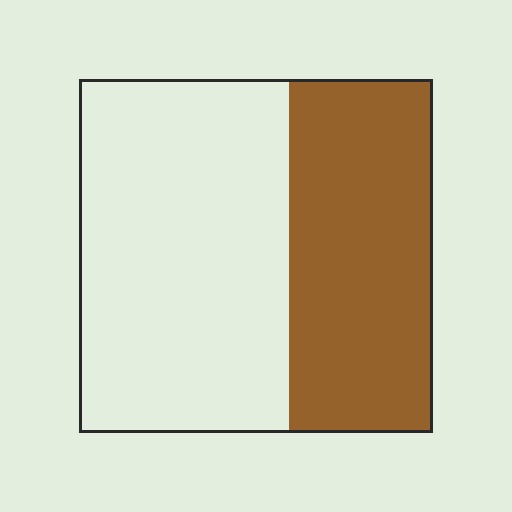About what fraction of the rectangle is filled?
About two fifths (2/5).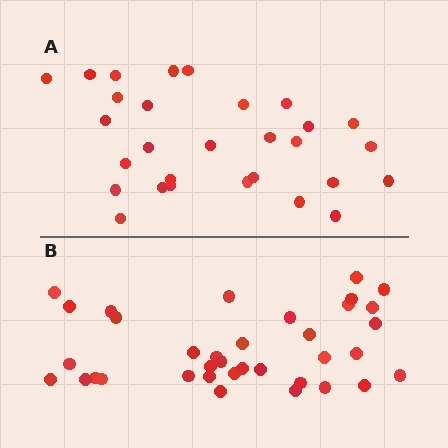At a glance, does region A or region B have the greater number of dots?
Region B (the bottom region) has more dots.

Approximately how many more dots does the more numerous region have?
Region B has roughly 8 or so more dots than region A.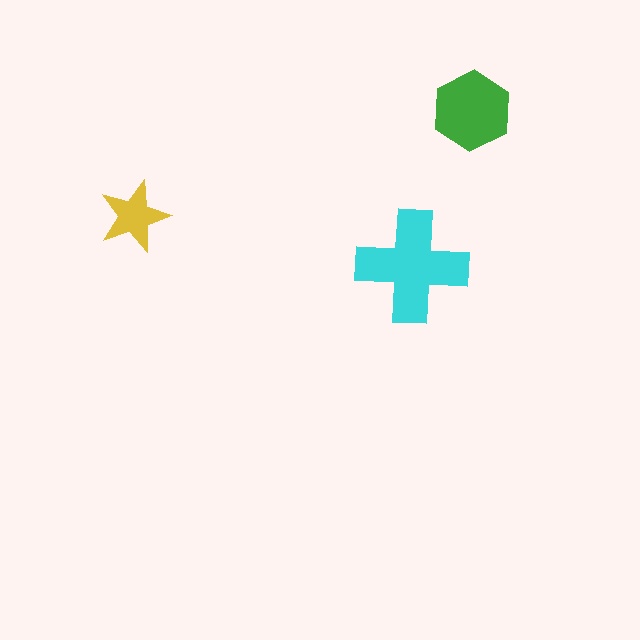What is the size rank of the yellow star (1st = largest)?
3rd.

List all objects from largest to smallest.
The cyan cross, the green hexagon, the yellow star.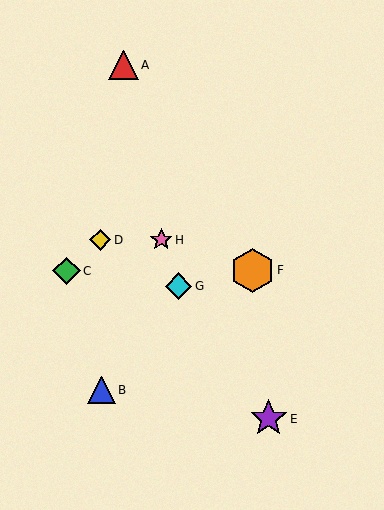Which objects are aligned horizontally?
Objects D, H are aligned horizontally.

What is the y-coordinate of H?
Object H is at y≈240.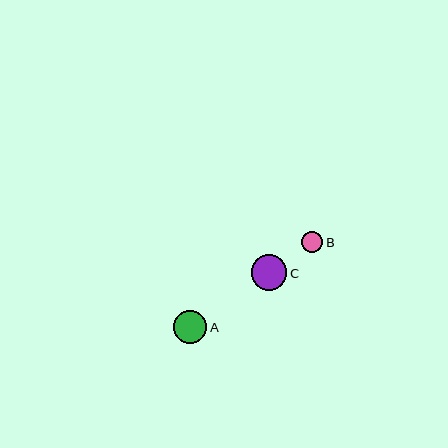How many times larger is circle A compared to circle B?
Circle A is approximately 1.5 times the size of circle B.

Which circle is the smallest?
Circle B is the smallest with a size of approximately 21 pixels.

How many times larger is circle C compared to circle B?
Circle C is approximately 1.7 times the size of circle B.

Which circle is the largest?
Circle C is the largest with a size of approximately 36 pixels.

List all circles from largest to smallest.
From largest to smallest: C, A, B.